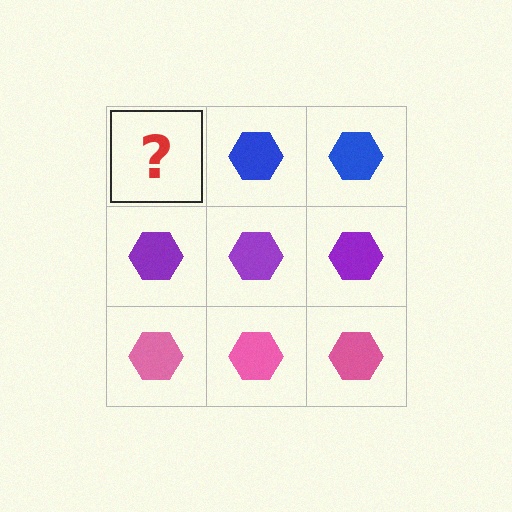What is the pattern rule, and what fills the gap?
The rule is that each row has a consistent color. The gap should be filled with a blue hexagon.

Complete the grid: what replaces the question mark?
The question mark should be replaced with a blue hexagon.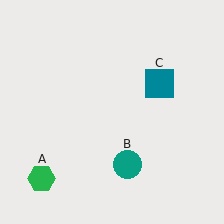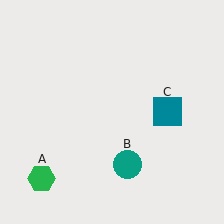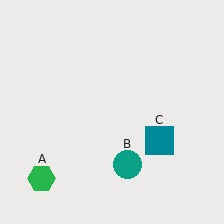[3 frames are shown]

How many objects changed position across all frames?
1 object changed position: teal square (object C).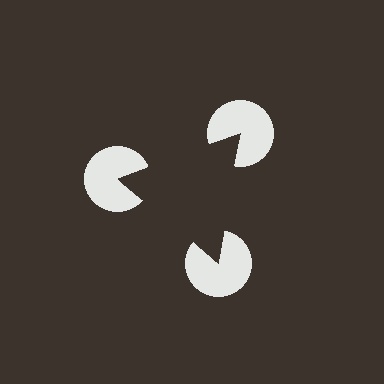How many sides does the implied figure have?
3 sides.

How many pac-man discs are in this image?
There are 3 — one at each vertex of the illusory triangle.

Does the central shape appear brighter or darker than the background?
It typically appears slightly darker than the background, even though no actual brightness change is drawn.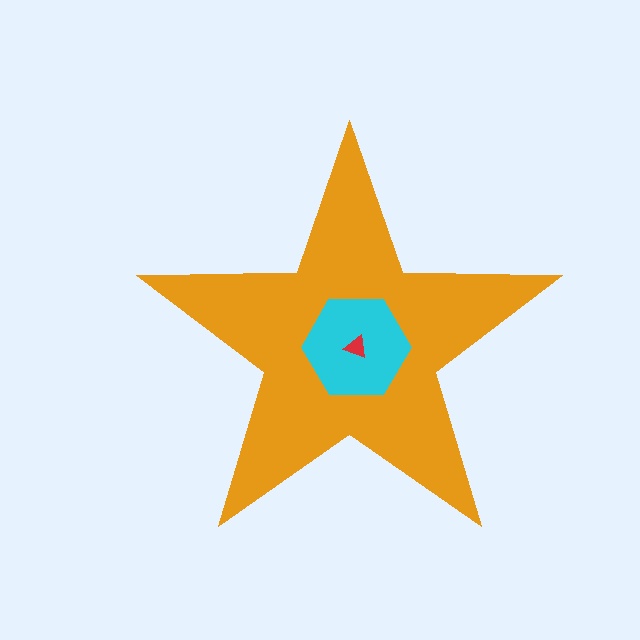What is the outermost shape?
The orange star.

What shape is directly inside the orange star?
The cyan hexagon.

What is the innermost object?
The red triangle.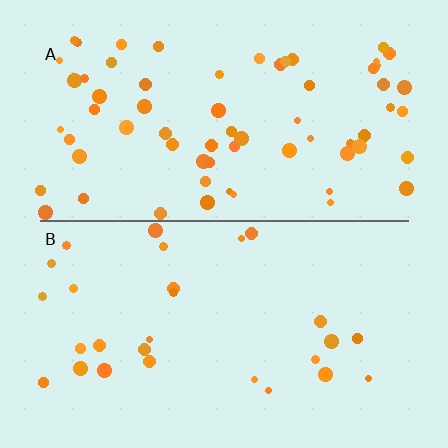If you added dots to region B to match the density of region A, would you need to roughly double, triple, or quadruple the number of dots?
Approximately double.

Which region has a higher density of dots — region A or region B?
A (the top).